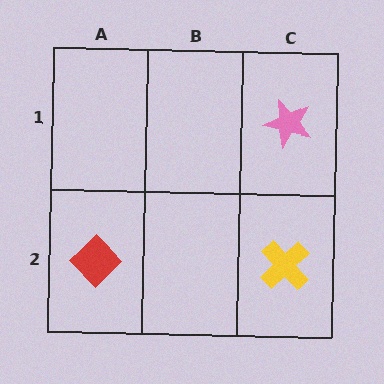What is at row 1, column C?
A pink star.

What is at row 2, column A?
A red diamond.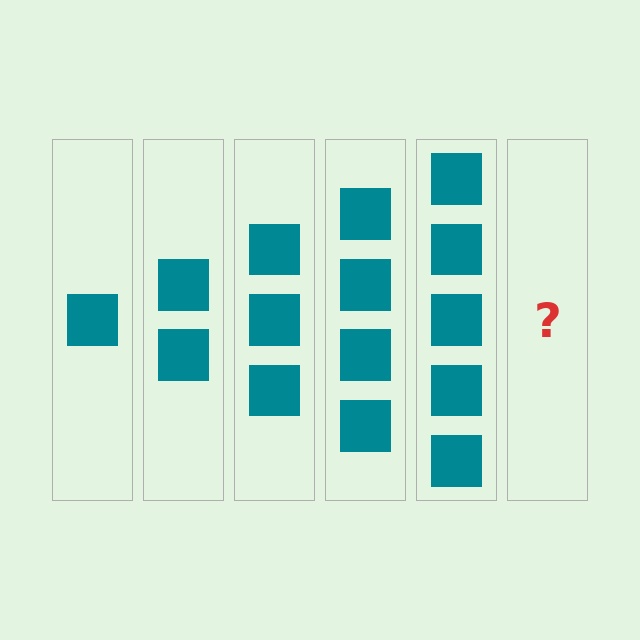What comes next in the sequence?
The next element should be 6 squares.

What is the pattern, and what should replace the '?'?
The pattern is that each step adds one more square. The '?' should be 6 squares.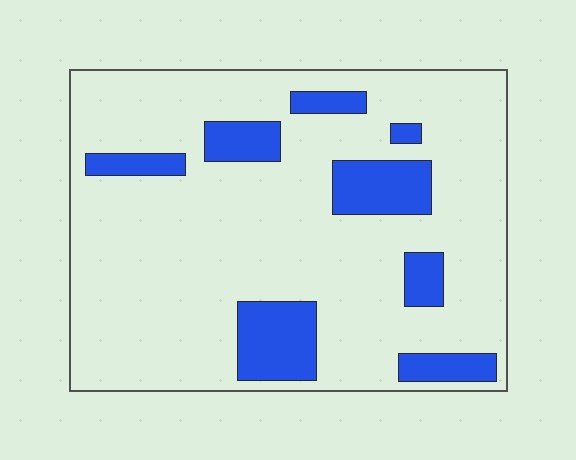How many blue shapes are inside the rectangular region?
8.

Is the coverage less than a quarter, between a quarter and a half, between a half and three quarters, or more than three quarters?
Less than a quarter.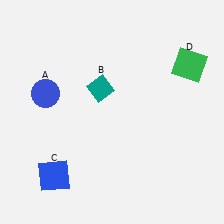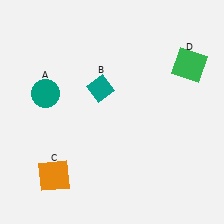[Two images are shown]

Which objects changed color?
A changed from blue to teal. C changed from blue to orange.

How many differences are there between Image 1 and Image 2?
There are 2 differences between the two images.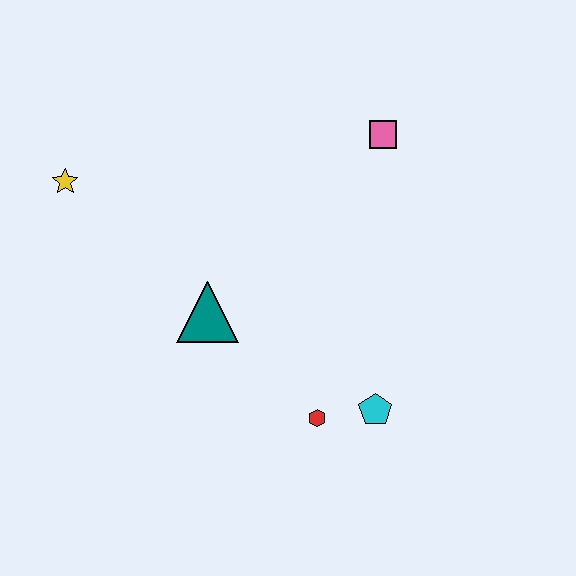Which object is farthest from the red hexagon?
The yellow star is farthest from the red hexagon.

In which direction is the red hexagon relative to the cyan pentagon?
The red hexagon is to the left of the cyan pentagon.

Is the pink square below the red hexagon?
No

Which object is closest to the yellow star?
The teal triangle is closest to the yellow star.